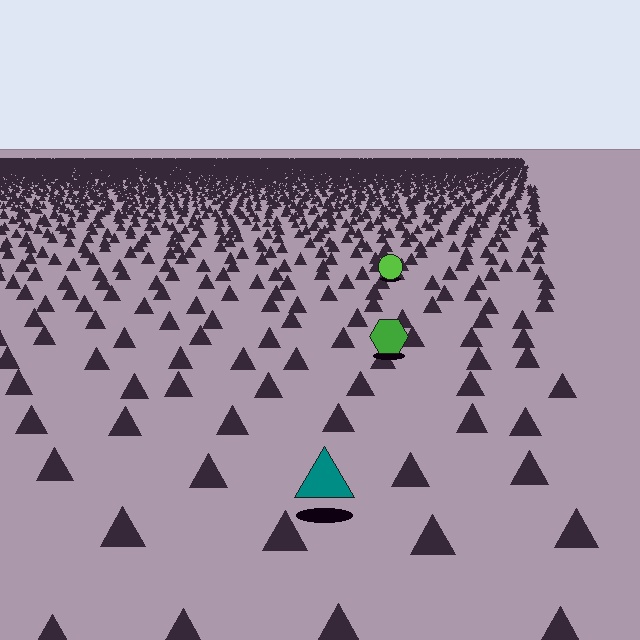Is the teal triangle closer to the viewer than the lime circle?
Yes. The teal triangle is closer — you can tell from the texture gradient: the ground texture is coarser near it.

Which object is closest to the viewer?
The teal triangle is closest. The texture marks near it are larger and more spread out.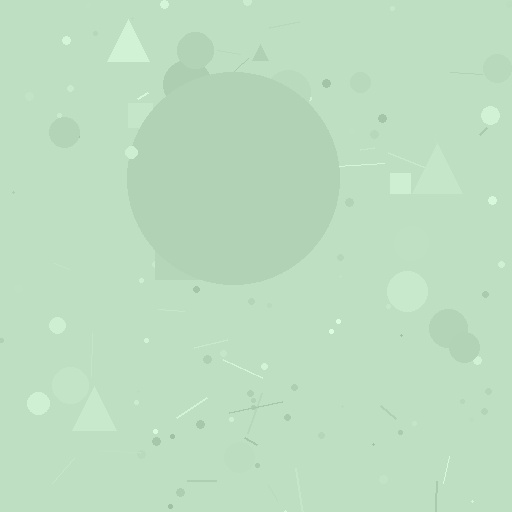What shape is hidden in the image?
A circle is hidden in the image.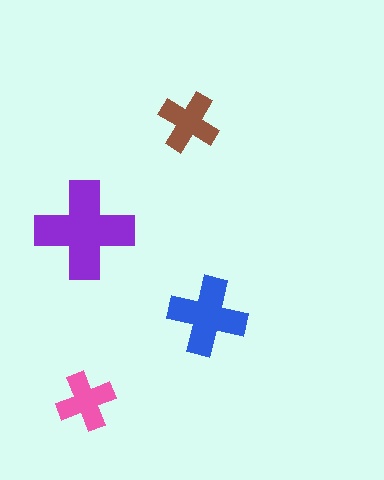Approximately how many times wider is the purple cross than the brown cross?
About 1.5 times wider.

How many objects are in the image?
There are 4 objects in the image.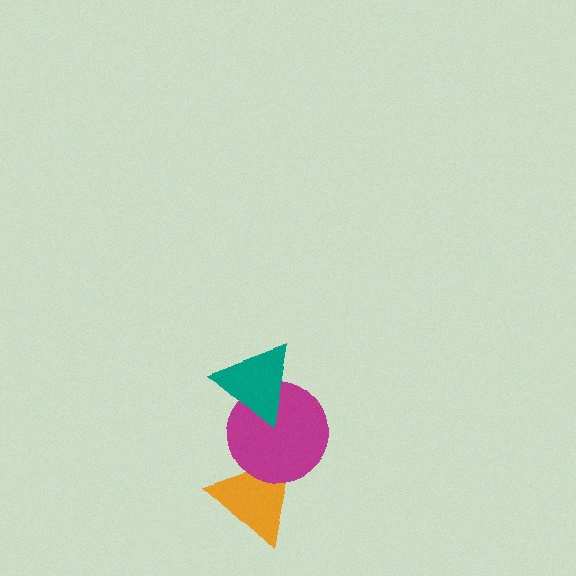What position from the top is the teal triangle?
The teal triangle is 1st from the top.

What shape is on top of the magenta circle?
The teal triangle is on top of the magenta circle.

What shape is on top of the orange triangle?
The magenta circle is on top of the orange triangle.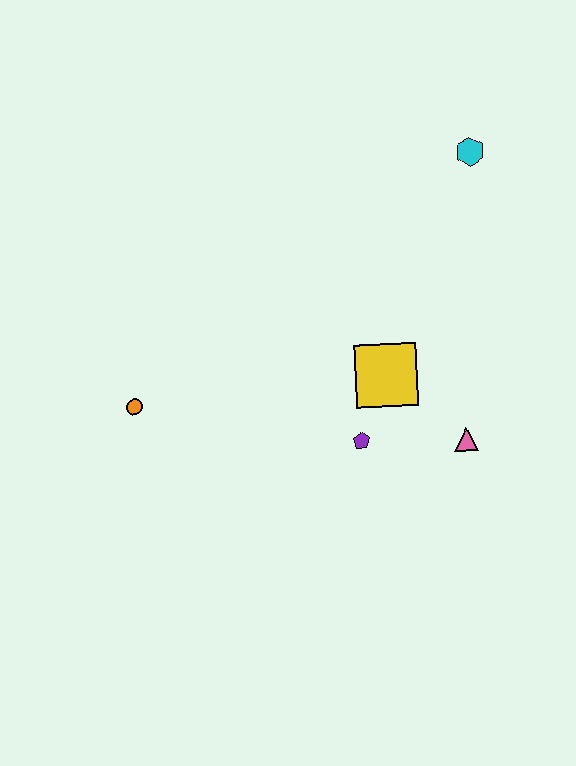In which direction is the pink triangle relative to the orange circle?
The pink triangle is to the right of the orange circle.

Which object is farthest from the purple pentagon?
The cyan hexagon is farthest from the purple pentagon.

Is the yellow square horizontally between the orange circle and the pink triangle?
Yes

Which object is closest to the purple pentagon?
The yellow square is closest to the purple pentagon.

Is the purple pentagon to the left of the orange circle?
No